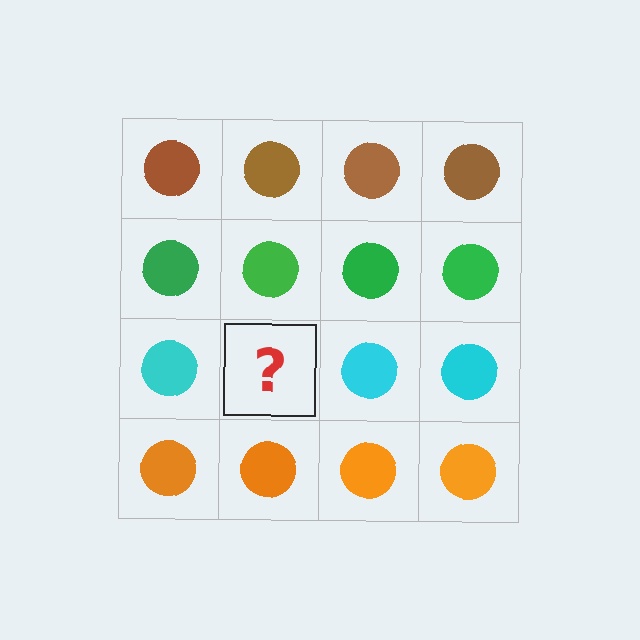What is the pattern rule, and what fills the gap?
The rule is that each row has a consistent color. The gap should be filled with a cyan circle.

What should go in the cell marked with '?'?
The missing cell should contain a cyan circle.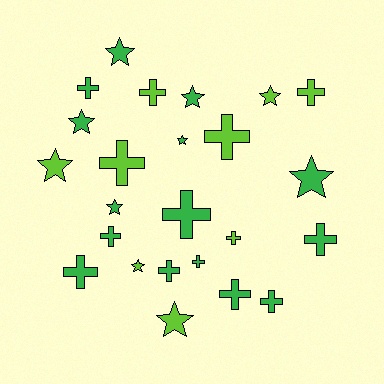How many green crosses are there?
There are 9 green crosses.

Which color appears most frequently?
Green, with 15 objects.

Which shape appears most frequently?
Cross, with 14 objects.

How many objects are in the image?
There are 24 objects.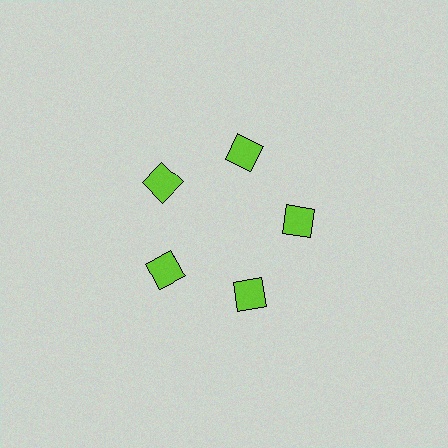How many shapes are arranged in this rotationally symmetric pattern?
There are 5 shapes, arranged in 5 groups of 1.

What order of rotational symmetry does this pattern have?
This pattern has 5-fold rotational symmetry.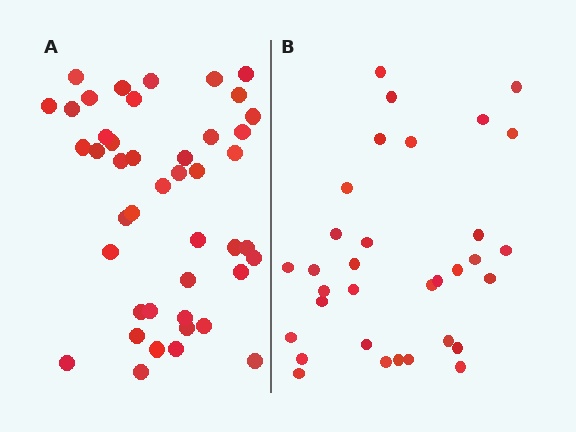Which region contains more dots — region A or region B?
Region A (the left region) has more dots.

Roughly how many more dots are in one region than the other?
Region A has roughly 12 or so more dots than region B.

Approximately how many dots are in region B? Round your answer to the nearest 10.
About 30 dots. (The exact count is 33, which rounds to 30.)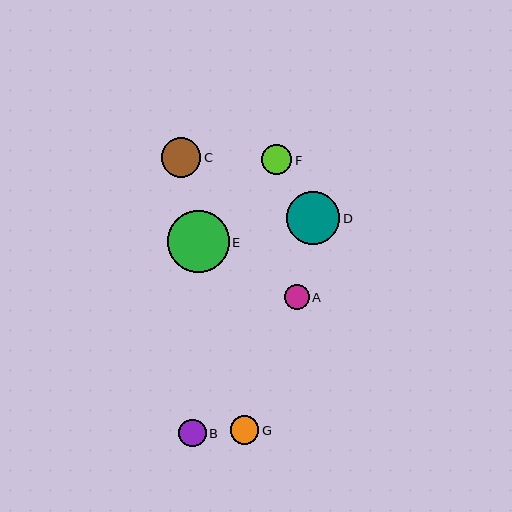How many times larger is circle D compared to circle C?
Circle D is approximately 1.3 times the size of circle C.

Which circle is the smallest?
Circle A is the smallest with a size of approximately 25 pixels.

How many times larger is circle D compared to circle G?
Circle D is approximately 1.9 times the size of circle G.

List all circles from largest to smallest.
From largest to smallest: E, D, C, F, G, B, A.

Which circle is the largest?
Circle E is the largest with a size of approximately 62 pixels.